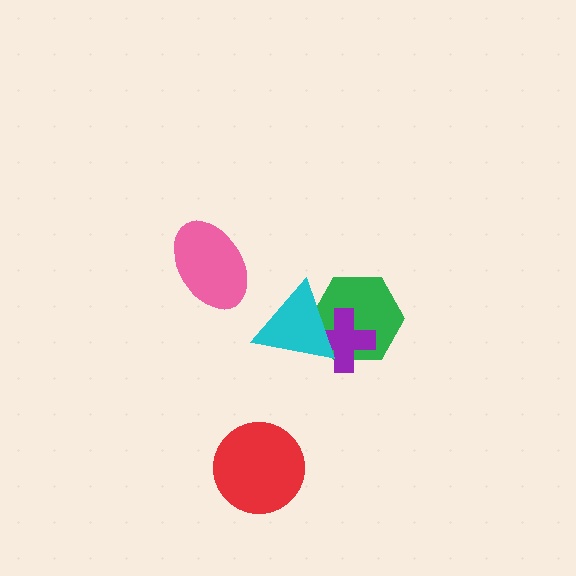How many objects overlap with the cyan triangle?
2 objects overlap with the cyan triangle.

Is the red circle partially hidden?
No, no other shape covers it.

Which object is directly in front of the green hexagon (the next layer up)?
The purple cross is directly in front of the green hexagon.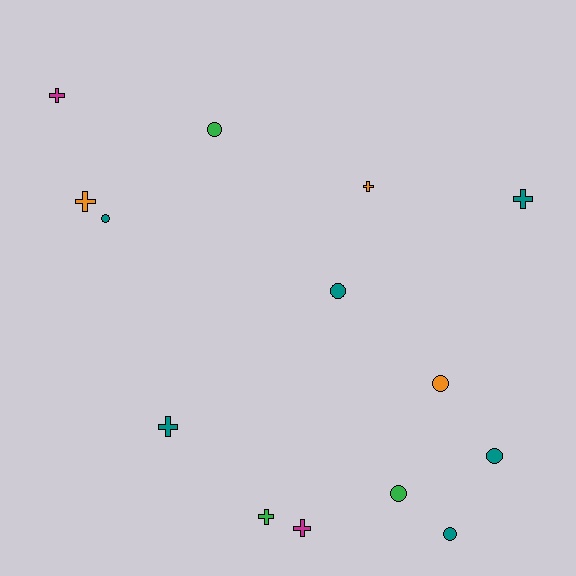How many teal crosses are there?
There are 2 teal crosses.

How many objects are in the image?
There are 14 objects.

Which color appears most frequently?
Teal, with 6 objects.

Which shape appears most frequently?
Circle, with 7 objects.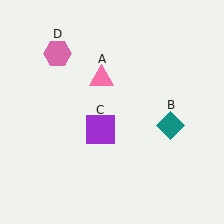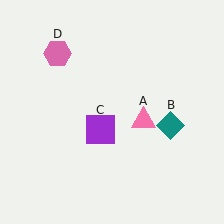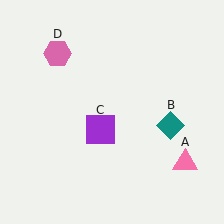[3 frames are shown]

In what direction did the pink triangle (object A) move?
The pink triangle (object A) moved down and to the right.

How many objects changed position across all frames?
1 object changed position: pink triangle (object A).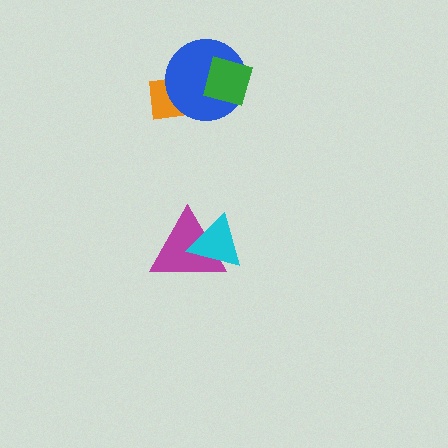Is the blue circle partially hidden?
Yes, it is partially covered by another shape.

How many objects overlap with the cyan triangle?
1 object overlaps with the cyan triangle.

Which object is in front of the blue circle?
The green diamond is in front of the blue circle.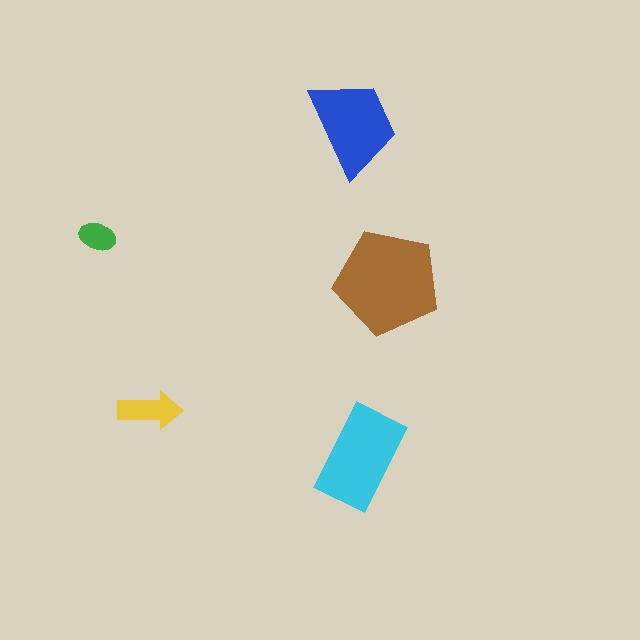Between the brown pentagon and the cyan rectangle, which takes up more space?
The brown pentagon.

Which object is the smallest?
The green ellipse.